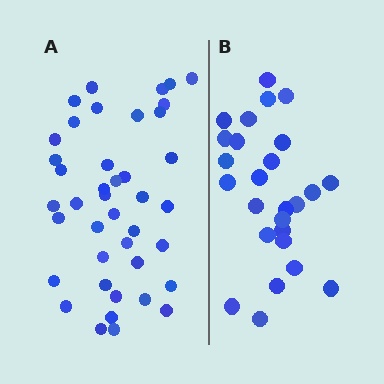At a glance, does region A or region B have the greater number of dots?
Region A (the left region) has more dots.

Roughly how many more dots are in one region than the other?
Region A has approximately 15 more dots than region B.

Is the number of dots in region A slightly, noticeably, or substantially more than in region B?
Region A has substantially more. The ratio is roughly 1.6 to 1.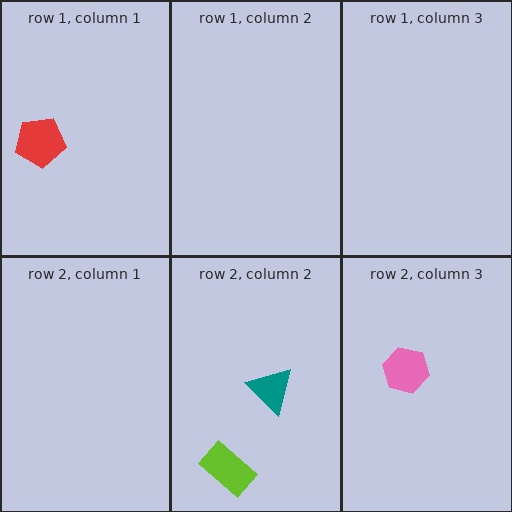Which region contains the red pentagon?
The row 1, column 1 region.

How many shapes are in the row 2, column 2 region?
2.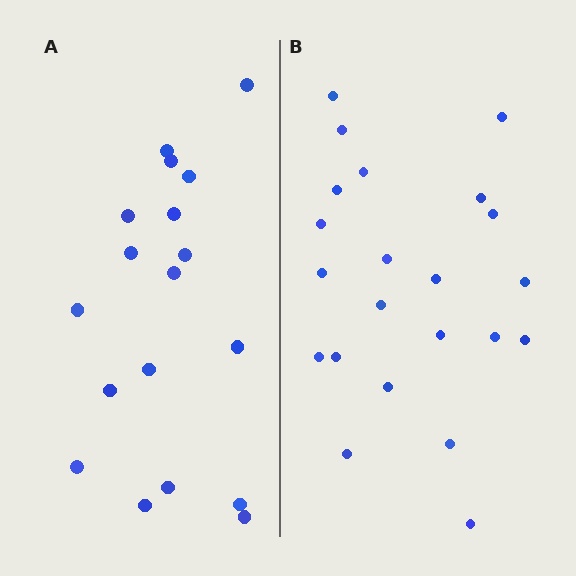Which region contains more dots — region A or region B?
Region B (the right region) has more dots.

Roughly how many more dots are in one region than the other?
Region B has about 4 more dots than region A.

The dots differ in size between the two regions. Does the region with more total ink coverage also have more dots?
No. Region A has more total ink coverage because its dots are larger, but region B actually contains more individual dots. Total area can be misleading — the number of items is what matters here.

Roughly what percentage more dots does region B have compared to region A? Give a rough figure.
About 20% more.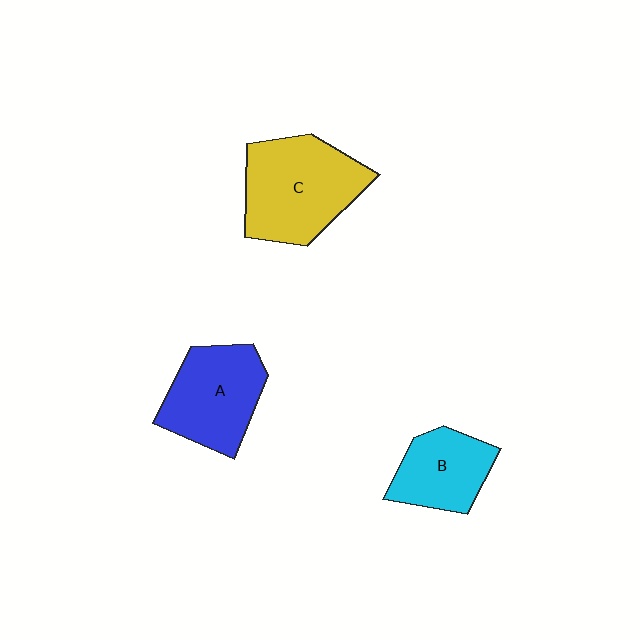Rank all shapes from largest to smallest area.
From largest to smallest: C (yellow), A (blue), B (cyan).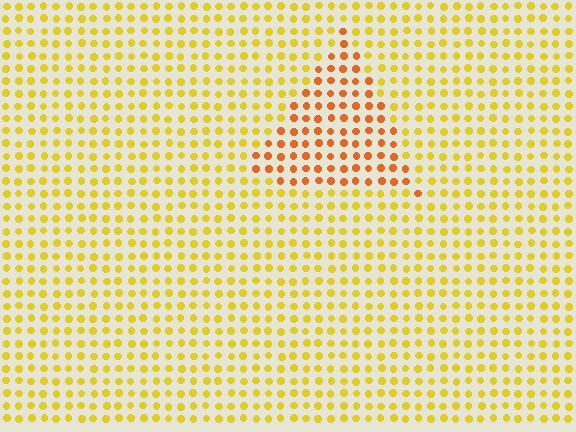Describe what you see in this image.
The image is filled with small yellow elements in a uniform arrangement. A triangle-shaped region is visible where the elements are tinted to a slightly different hue, forming a subtle color boundary.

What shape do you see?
I see a triangle.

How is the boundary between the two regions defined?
The boundary is defined purely by a slight shift in hue (about 33 degrees). Spacing, size, and orientation are identical on both sides.